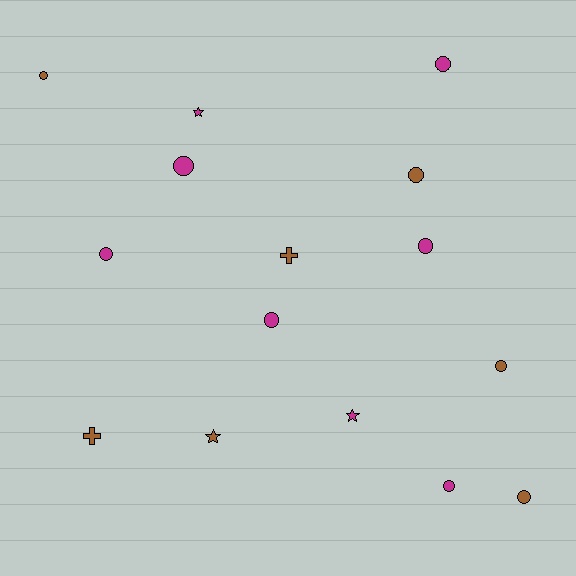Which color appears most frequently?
Magenta, with 8 objects.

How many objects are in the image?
There are 15 objects.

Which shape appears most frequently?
Circle, with 10 objects.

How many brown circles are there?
There are 4 brown circles.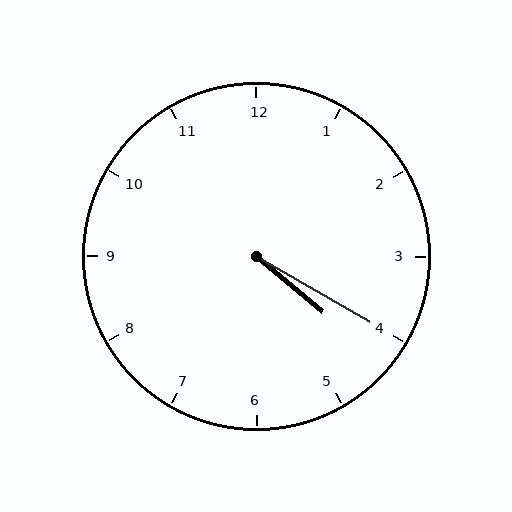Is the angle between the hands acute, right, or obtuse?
It is acute.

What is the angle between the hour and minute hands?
Approximately 10 degrees.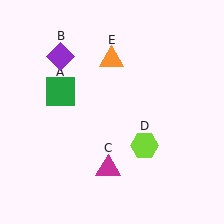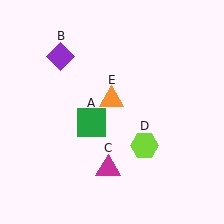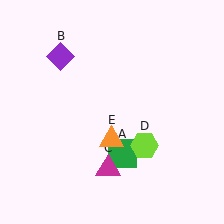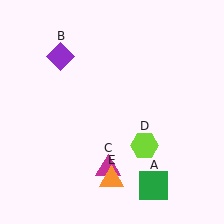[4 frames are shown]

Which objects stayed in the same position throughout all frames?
Purple diamond (object B) and magenta triangle (object C) and lime hexagon (object D) remained stationary.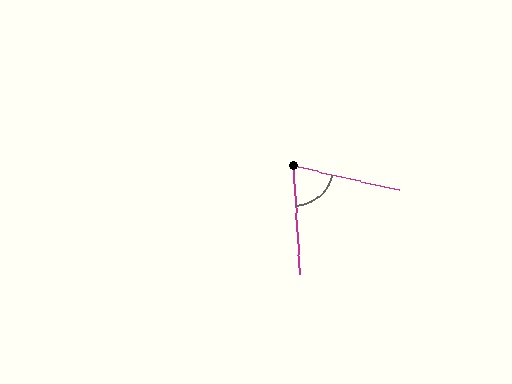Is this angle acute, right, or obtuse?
It is acute.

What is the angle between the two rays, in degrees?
Approximately 74 degrees.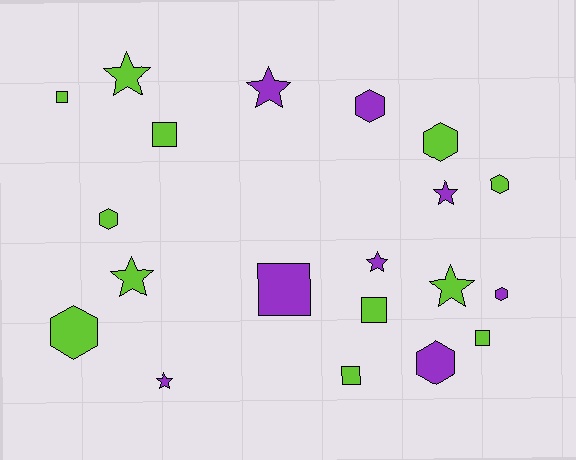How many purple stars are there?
There are 4 purple stars.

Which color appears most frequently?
Lime, with 12 objects.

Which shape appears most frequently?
Hexagon, with 7 objects.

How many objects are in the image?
There are 20 objects.